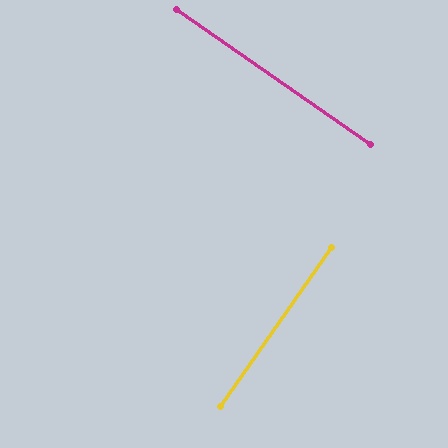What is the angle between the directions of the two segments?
Approximately 90 degrees.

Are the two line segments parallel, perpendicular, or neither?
Perpendicular — they meet at approximately 90°.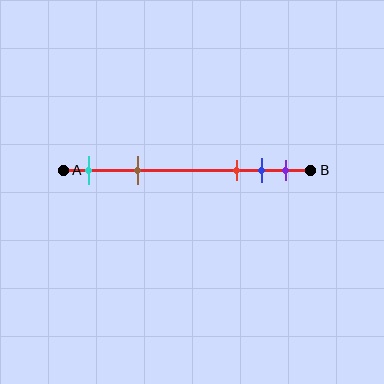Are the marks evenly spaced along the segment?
No, the marks are not evenly spaced.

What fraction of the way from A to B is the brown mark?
The brown mark is approximately 30% (0.3) of the way from A to B.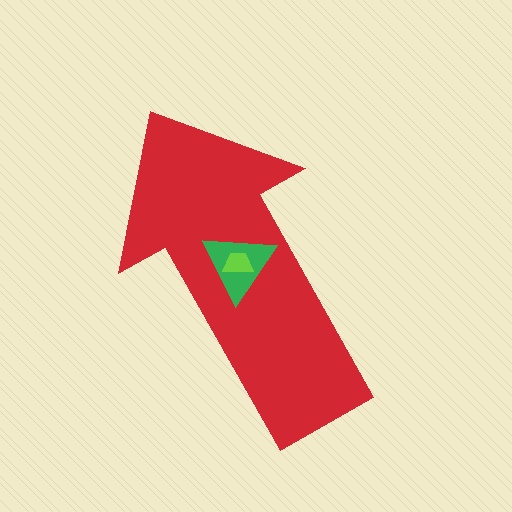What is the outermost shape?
The red arrow.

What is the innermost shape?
The lime trapezoid.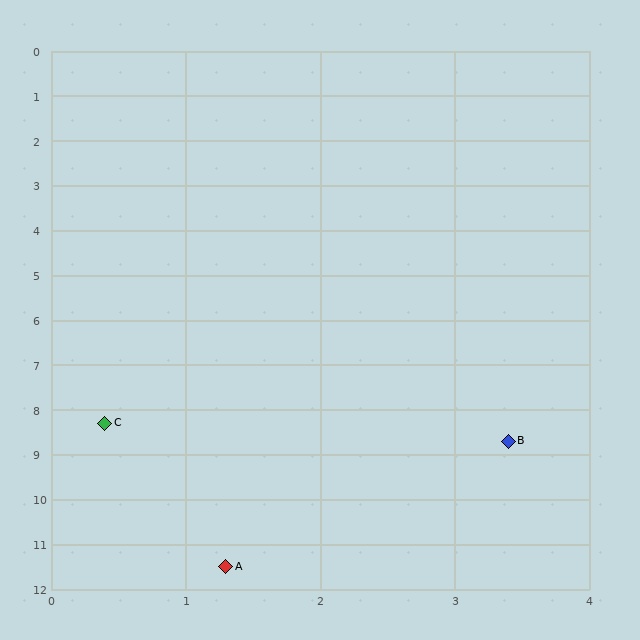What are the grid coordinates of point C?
Point C is at approximately (0.4, 8.3).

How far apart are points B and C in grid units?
Points B and C are about 3.0 grid units apart.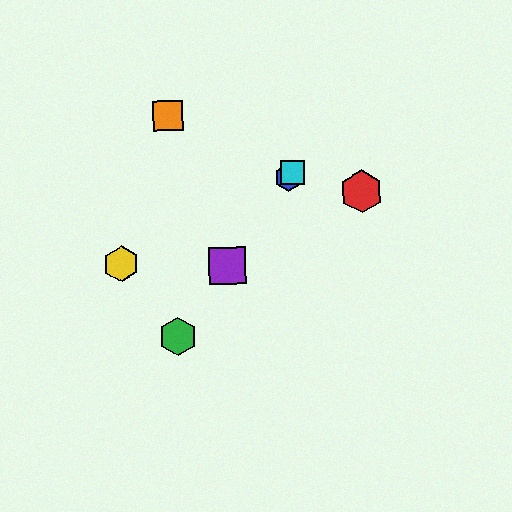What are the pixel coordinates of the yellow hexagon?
The yellow hexagon is at (121, 264).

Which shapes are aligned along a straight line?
The blue hexagon, the green hexagon, the purple square, the cyan square are aligned along a straight line.